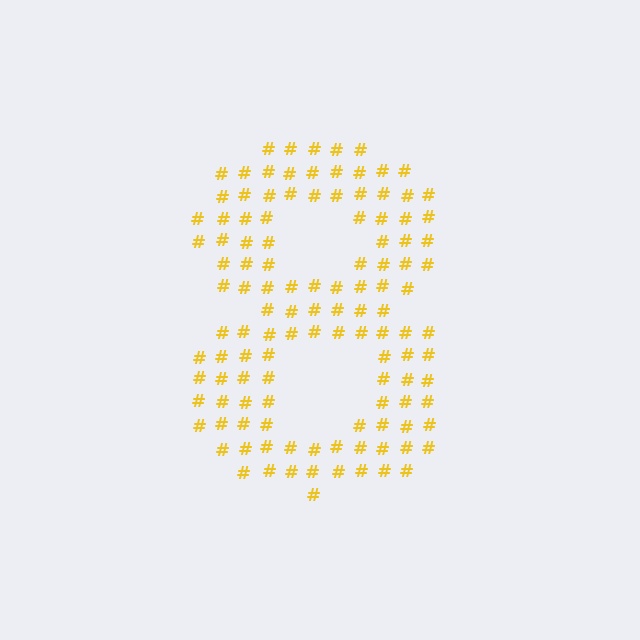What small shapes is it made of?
It is made of small hash symbols.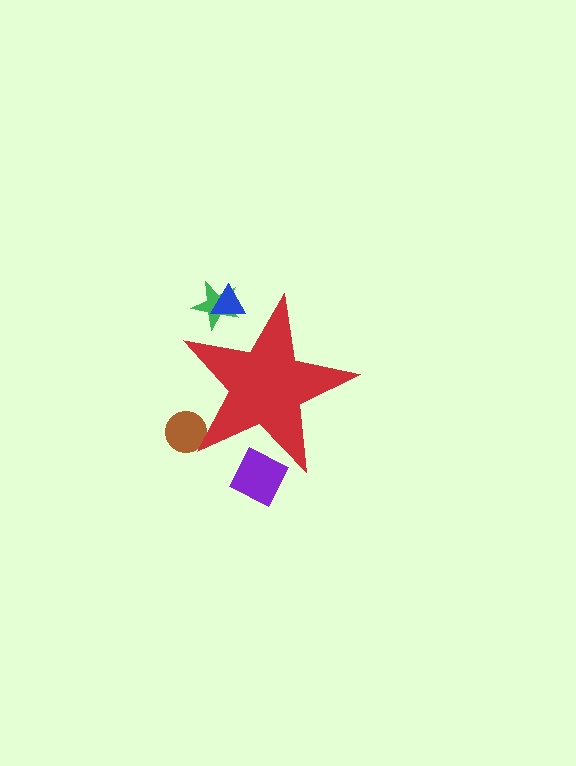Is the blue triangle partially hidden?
Yes, the blue triangle is partially hidden behind the red star.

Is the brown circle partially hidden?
Yes, the brown circle is partially hidden behind the red star.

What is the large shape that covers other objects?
A red star.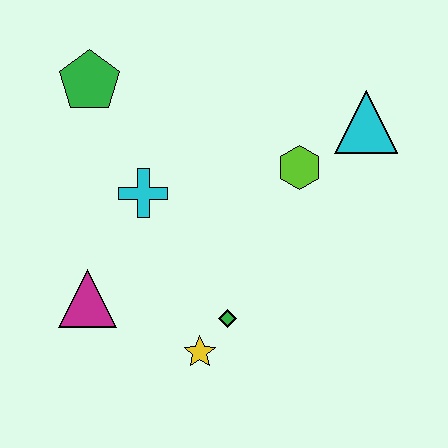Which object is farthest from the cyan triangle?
The magenta triangle is farthest from the cyan triangle.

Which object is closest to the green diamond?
The yellow star is closest to the green diamond.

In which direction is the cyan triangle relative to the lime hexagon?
The cyan triangle is to the right of the lime hexagon.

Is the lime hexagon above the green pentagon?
No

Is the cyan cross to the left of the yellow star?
Yes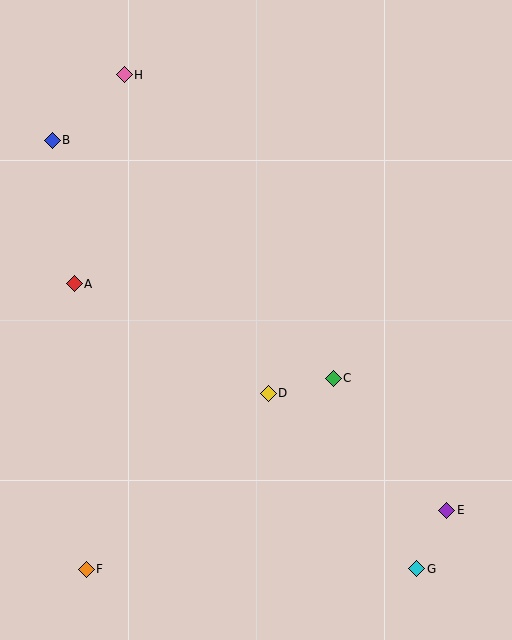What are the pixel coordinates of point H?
Point H is at (124, 75).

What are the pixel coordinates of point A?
Point A is at (74, 284).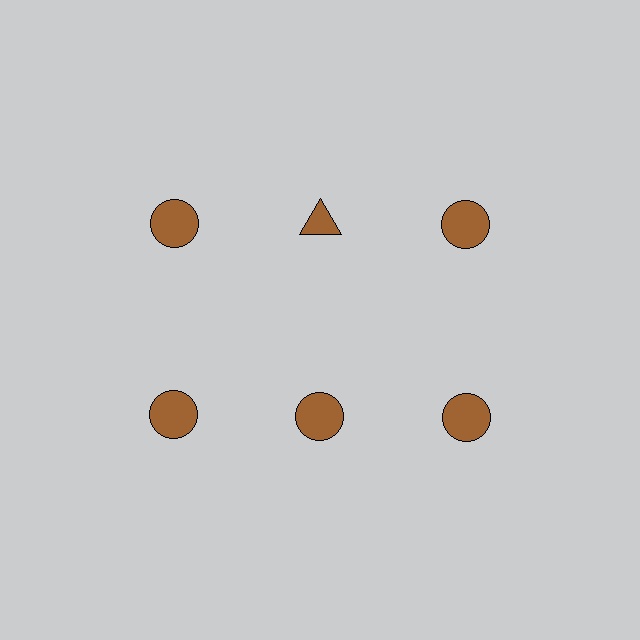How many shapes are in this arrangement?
There are 6 shapes arranged in a grid pattern.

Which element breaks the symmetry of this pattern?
The brown triangle in the top row, second from left column breaks the symmetry. All other shapes are brown circles.